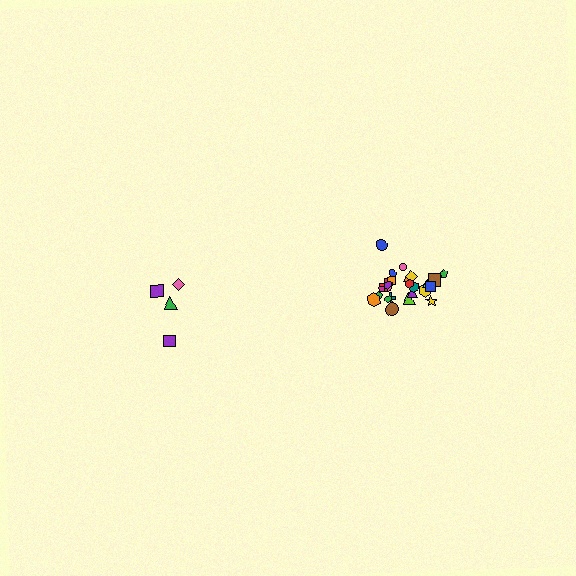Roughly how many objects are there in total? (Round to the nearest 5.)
Roughly 30 objects in total.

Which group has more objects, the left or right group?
The right group.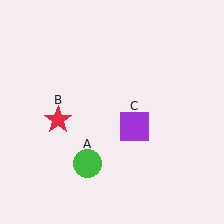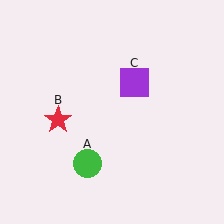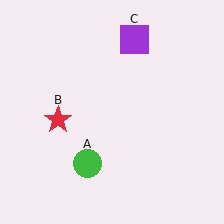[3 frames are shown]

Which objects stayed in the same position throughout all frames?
Green circle (object A) and red star (object B) remained stationary.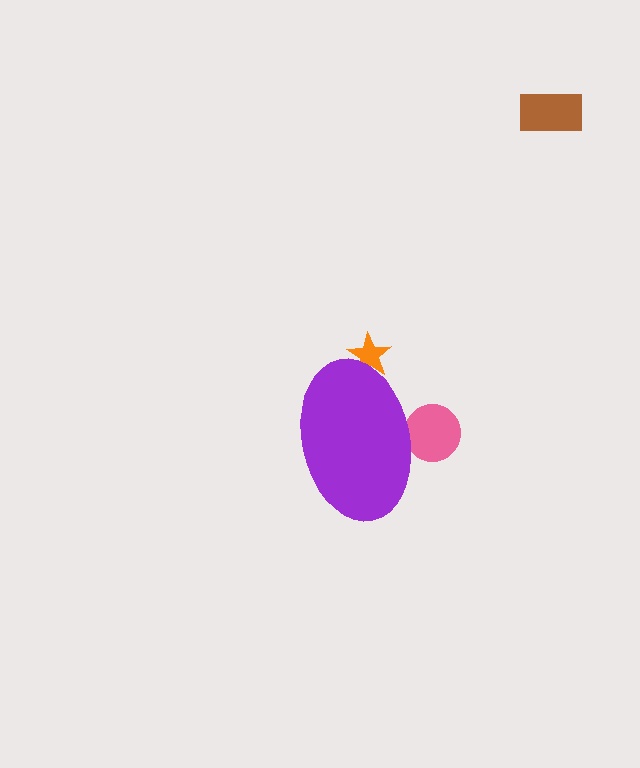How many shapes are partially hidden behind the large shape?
2 shapes are partially hidden.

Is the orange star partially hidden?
Yes, the orange star is partially hidden behind the purple ellipse.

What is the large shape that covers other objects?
A purple ellipse.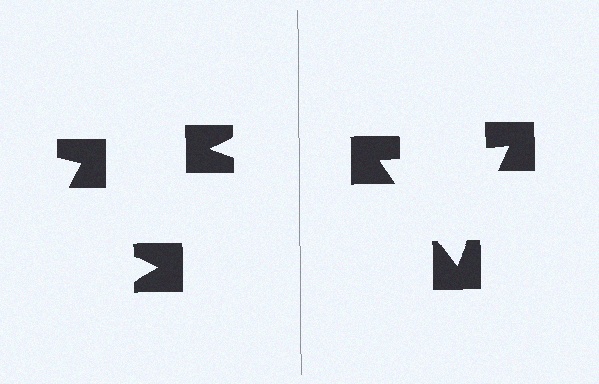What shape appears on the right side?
An illusory triangle.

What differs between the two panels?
The notched squares are positioned identically on both sides; only the wedge orientations differ. On the right they align to a triangle; on the left they are misaligned.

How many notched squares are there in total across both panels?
6 — 3 on each side.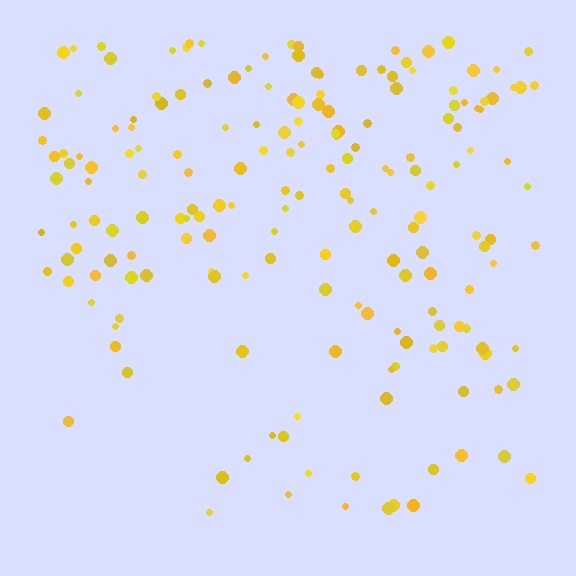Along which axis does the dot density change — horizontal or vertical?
Vertical.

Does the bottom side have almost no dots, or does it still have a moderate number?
Still a moderate number, just noticeably fewer than the top.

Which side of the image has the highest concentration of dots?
The top.